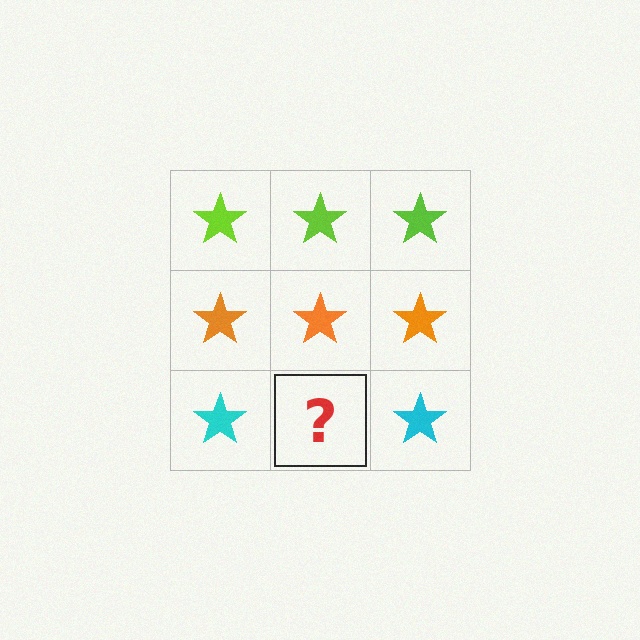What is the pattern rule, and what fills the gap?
The rule is that each row has a consistent color. The gap should be filled with a cyan star.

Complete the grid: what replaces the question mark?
The question mark should be replaced with a cyan star.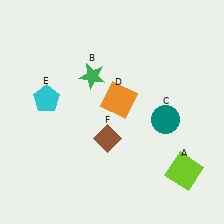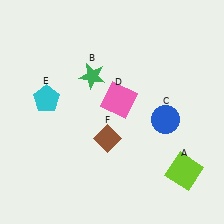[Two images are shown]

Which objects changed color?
C changed from teal to blue. D changed from orange to pink.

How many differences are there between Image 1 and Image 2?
There are 2 differences between the two images.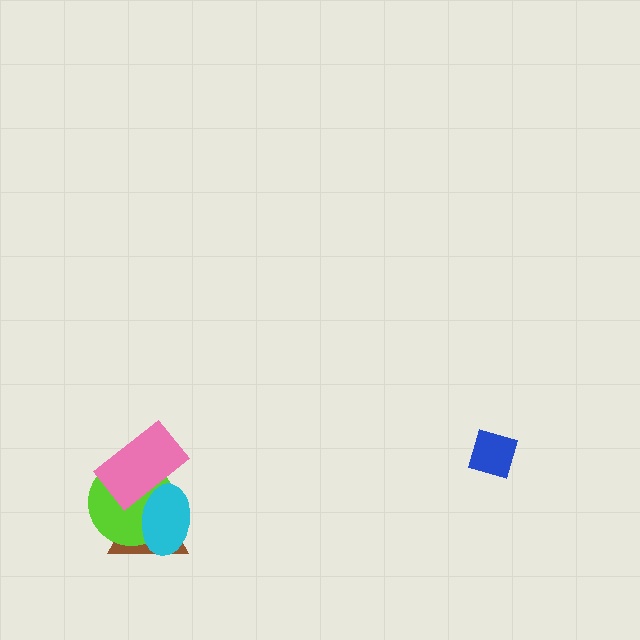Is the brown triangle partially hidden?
Yes, it is partially covered by another shape.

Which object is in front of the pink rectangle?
The cyan ellipse is in front of the pink rectangle.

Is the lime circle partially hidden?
Yes, it is partially covered by another shape.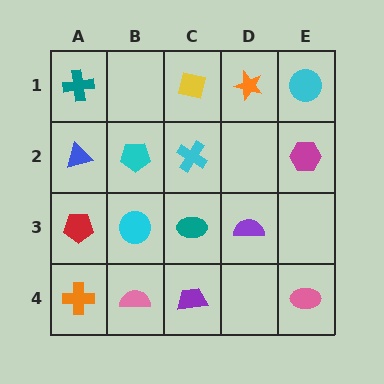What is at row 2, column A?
A blue triangle.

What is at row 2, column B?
A cyan pentagon.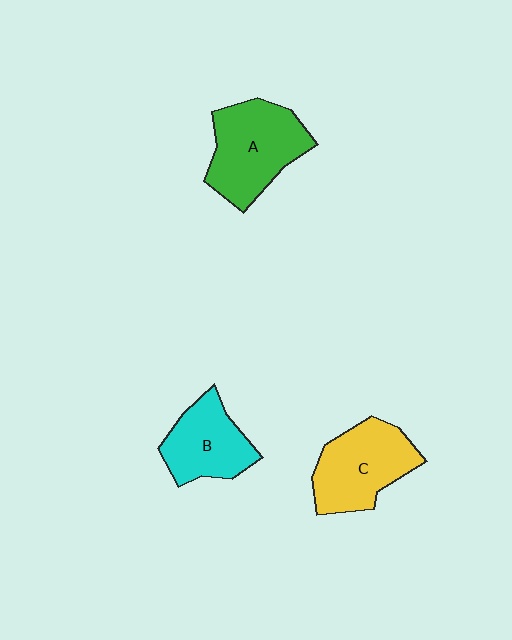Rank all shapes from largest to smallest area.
From largest to smallest: A (green), C (yellow), B (cyan).